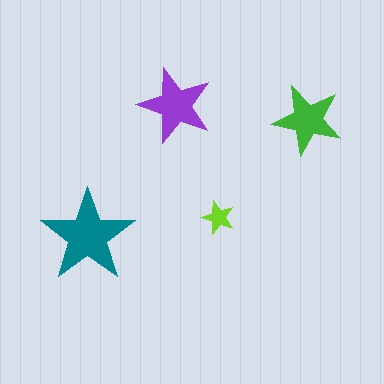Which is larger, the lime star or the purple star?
The purple one.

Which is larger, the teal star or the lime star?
The teal one.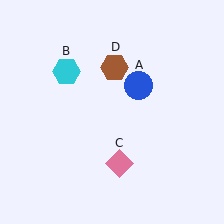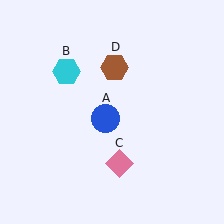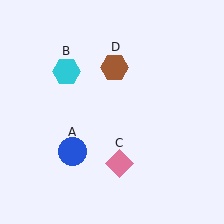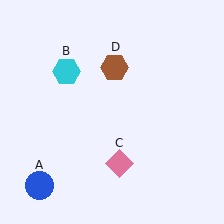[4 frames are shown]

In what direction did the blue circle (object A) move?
The blue circle (object A) moved down and to the left.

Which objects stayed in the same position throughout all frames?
Cyan hexagon (object B) and pink diamond (object C) and brown hexagon (object D) remained stationary.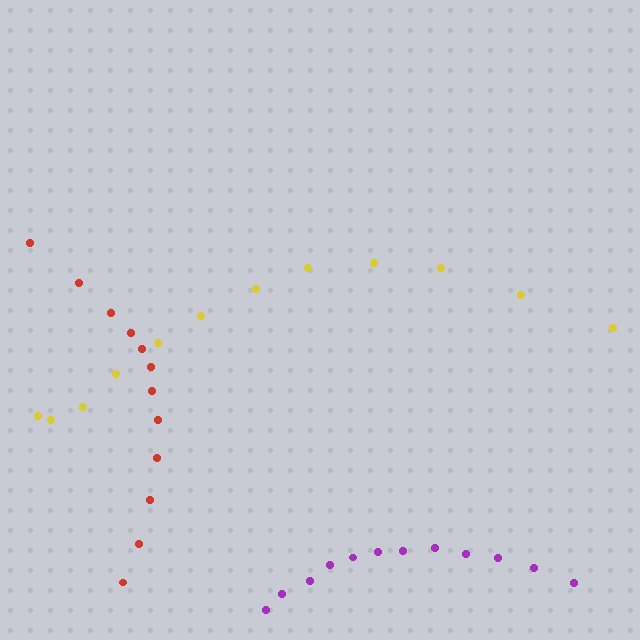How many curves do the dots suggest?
There are 3 distinct paths.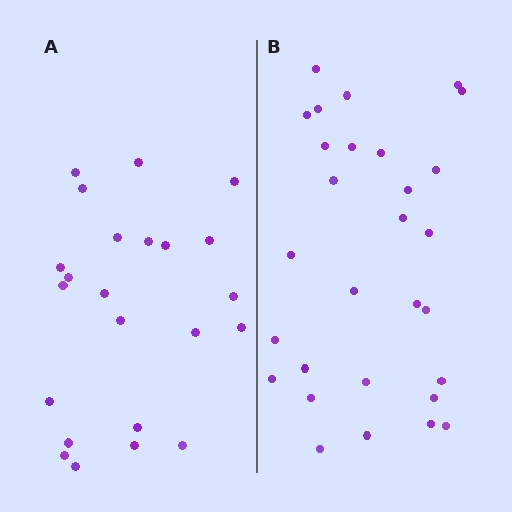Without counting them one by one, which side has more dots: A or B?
Region B (the right region) has more dots.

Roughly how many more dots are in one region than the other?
Region B has about 6 more dots than region A.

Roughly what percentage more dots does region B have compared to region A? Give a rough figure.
About 25% more.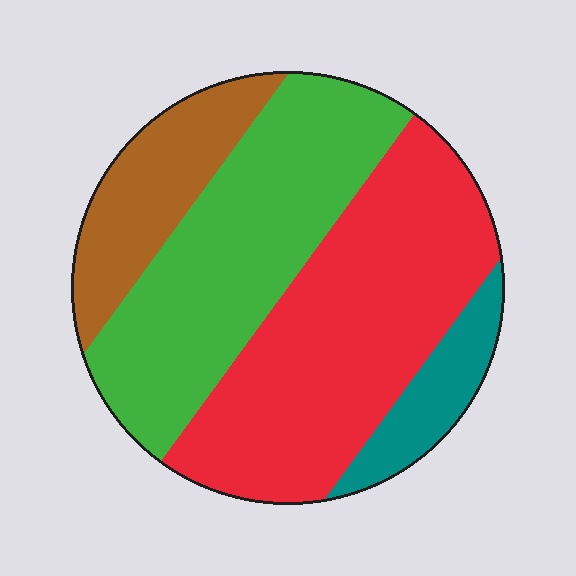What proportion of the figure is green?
Green covers 35% of the figure.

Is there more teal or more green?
Green.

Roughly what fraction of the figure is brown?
Brown covers 15% of the figure.